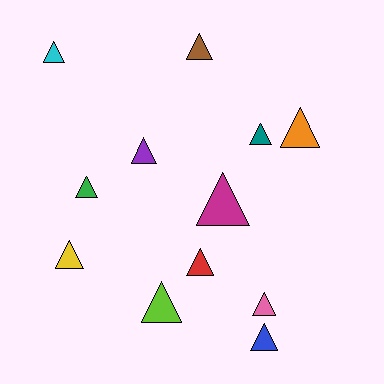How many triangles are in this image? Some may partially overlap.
There are 12 triangles.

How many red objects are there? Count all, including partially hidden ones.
There is 1 red object.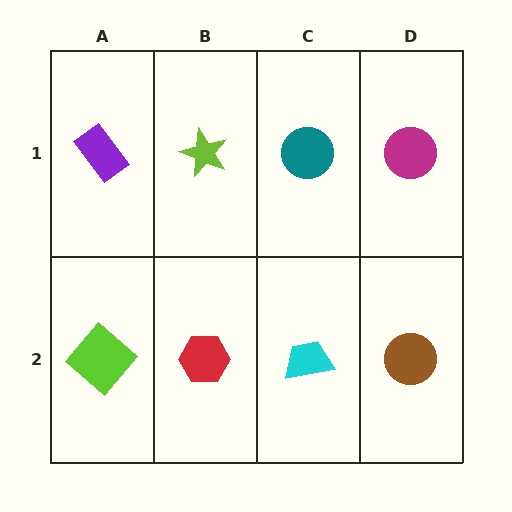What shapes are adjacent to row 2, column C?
A teal circle (row 1, column C), a red hexagon (row 2, column B), a brown circle (row 2, column D).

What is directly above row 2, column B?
A lime star.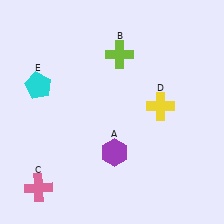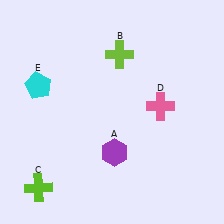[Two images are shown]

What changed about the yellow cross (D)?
In Image 1, D is yellow. In Image 2, it changed to pink.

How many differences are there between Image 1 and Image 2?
There are 2 differences between the two images.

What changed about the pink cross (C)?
In Image 1, C is pink. In Image 2, it changed to lime.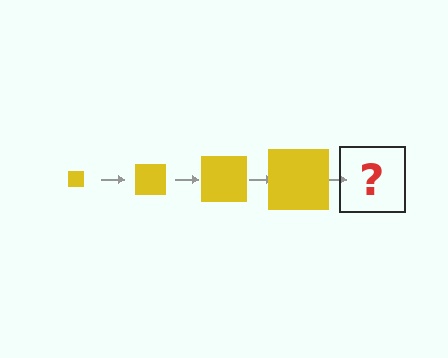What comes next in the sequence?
The next element should be a yellow square, larger than the previous one.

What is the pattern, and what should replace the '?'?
The pattern is that the square gets progressively larger each step. The '?' should be a yellow square, larger than the previous one.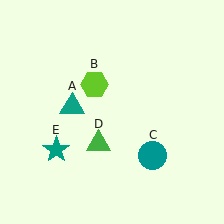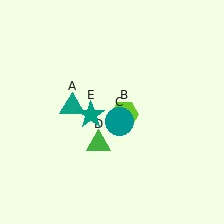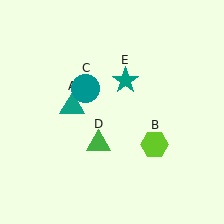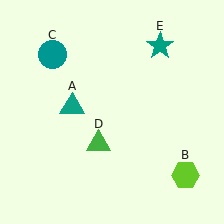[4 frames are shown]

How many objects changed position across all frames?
3 objects changed position: lime hexagon (object B), teal circle (object C), teal star (object E).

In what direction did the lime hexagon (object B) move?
The lime hexagon (object B) moved down and to the right.